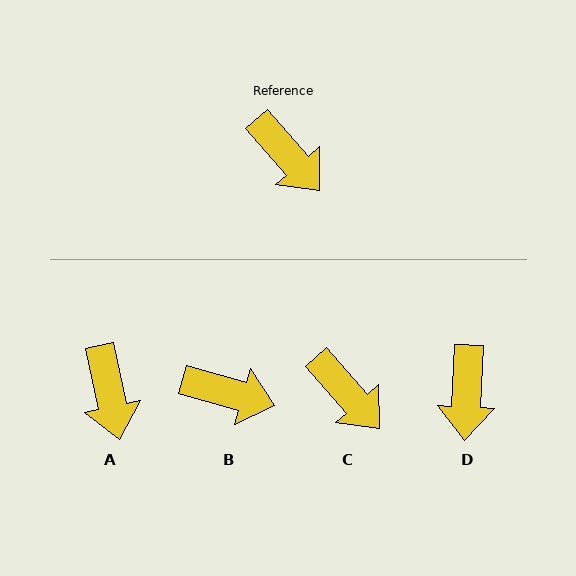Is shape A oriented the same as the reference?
No, it is off by about 29 degrees.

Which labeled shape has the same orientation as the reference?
C.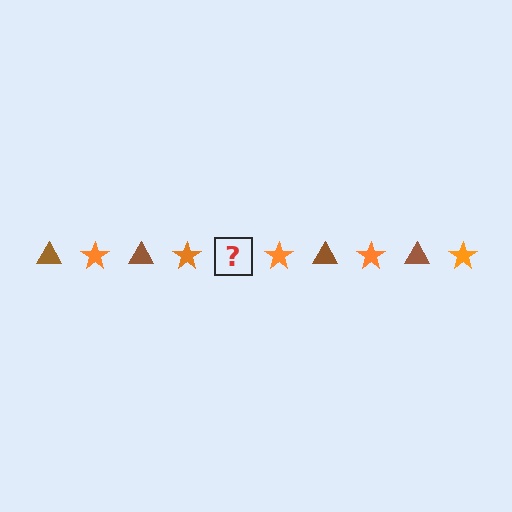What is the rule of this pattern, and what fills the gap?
The rule is that the pattern alternates between brown triangle and orange star. The gap should be filled with a brown triangle.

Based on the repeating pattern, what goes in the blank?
The blank should be a brown triangle.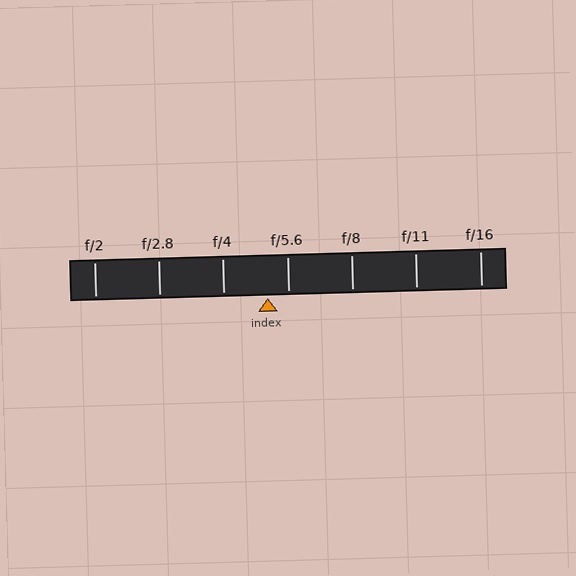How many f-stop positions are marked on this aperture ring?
There are 7 f-stop positions marked.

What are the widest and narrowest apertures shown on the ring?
The widest aperture shown is f/2 and the narrowest is f/16.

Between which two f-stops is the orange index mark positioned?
The index mark is between f/4 and f/5.6.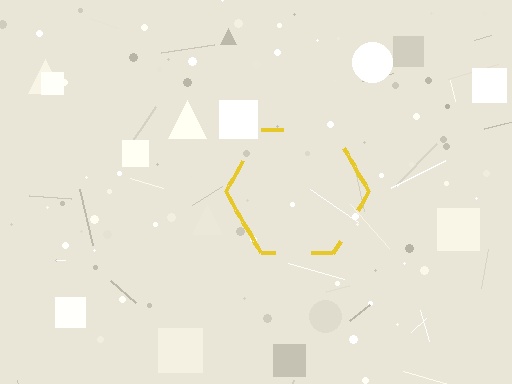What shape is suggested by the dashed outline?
The dashed outline suggests a hexagon.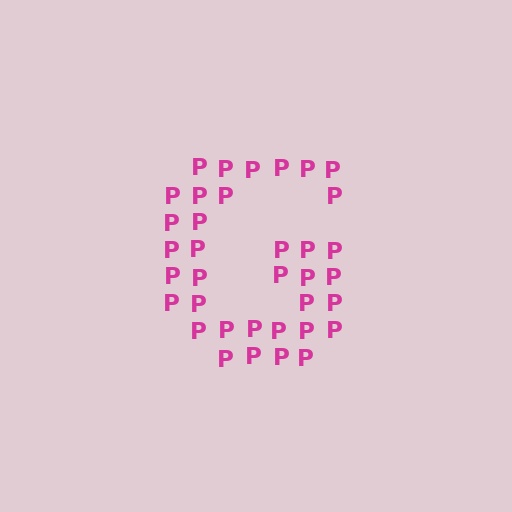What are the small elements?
The small elements are letter P's.